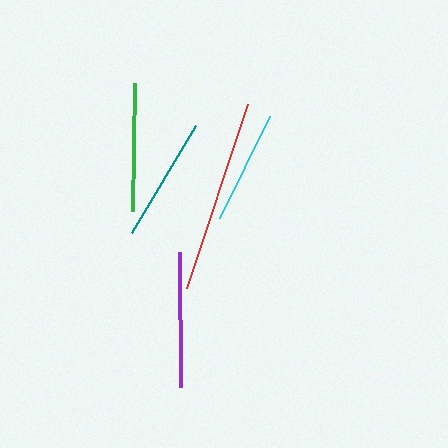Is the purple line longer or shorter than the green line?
The purple line is longer than the green line.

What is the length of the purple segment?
The purple segment is approximately 136 pixels long.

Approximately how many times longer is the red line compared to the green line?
The red line is approximately 1.5 times the length of the green line.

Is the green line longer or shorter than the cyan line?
The green line is longer than the cyan line.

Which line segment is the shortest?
The cyan line is the shortest at approximately 114 pixels.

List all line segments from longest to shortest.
From longest to shortest: red, purple, green, teal, cyan.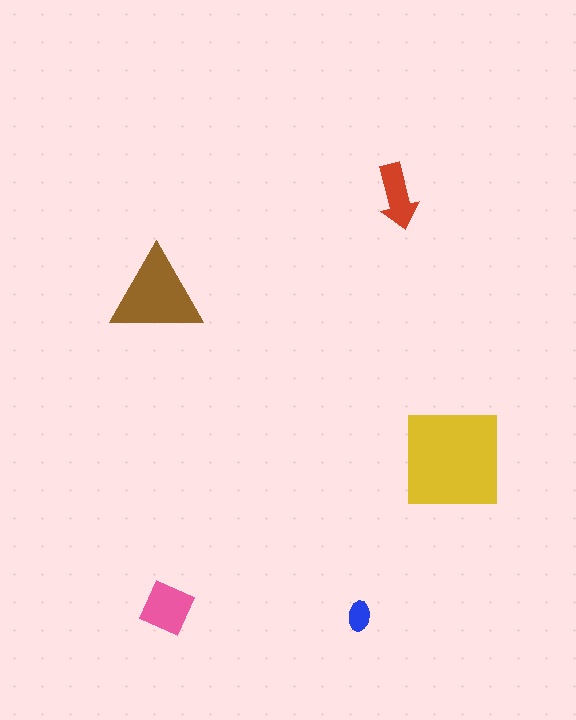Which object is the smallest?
The blue ellipse.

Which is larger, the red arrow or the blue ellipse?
The red arrow.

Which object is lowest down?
The blue ellipse is bottommost.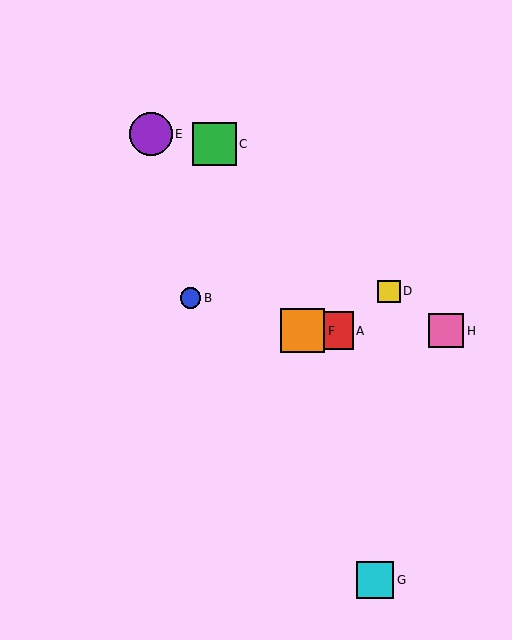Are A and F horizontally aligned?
Yes, both are at y≈331.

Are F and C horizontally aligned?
No, F is at y≈331 and C is at y≈144.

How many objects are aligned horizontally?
3 objects (A, F, H) are aligned horizontally.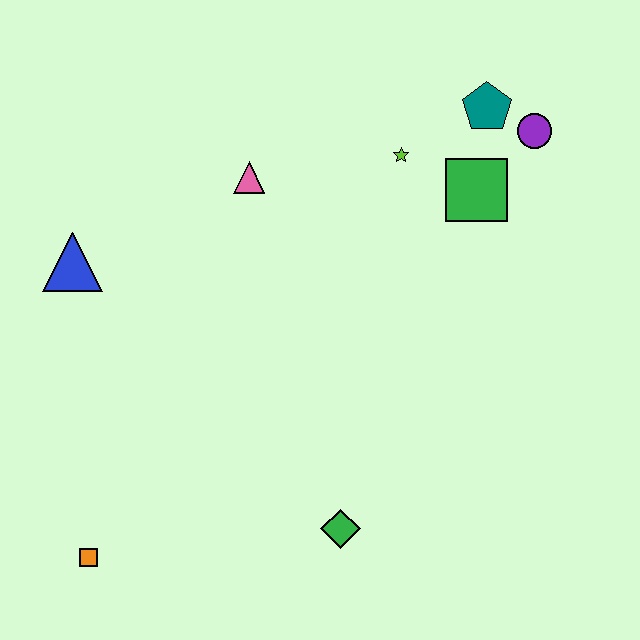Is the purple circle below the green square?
No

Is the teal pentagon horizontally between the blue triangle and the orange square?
No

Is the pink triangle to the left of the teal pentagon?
Yes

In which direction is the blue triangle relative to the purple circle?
The blue triangle is to the left of the purple circle.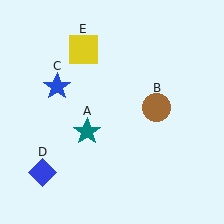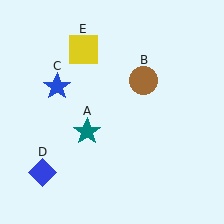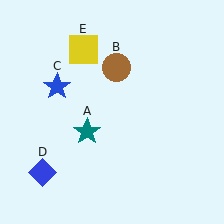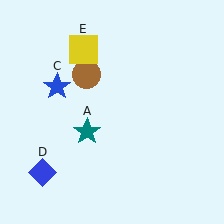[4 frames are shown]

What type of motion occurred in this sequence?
The brown circle (object B) rotated counterclockwise around the center of the scene.